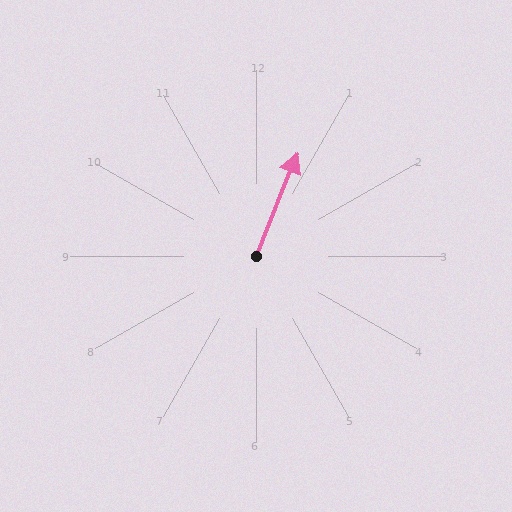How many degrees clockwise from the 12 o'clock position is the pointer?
Approximately 22 degrees.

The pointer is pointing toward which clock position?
Roughly 1 o'clock.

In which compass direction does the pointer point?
North.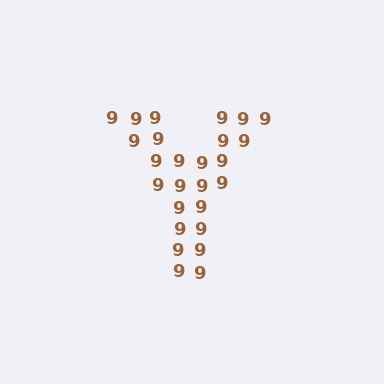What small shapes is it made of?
It is made of small digit 9's.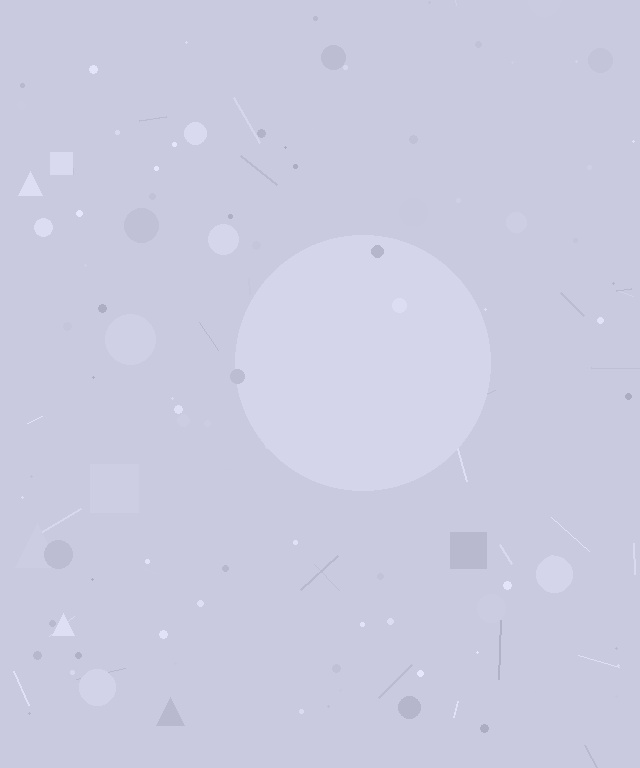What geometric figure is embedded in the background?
A circle is embedded in the background.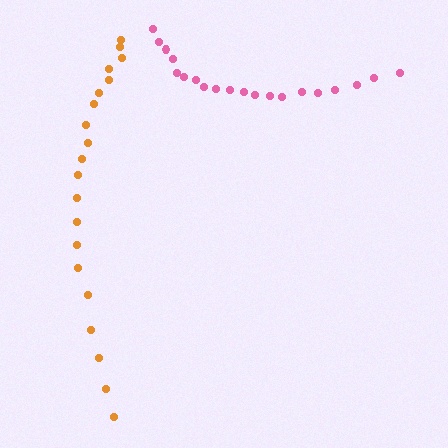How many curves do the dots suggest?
There are 2 distinct paths.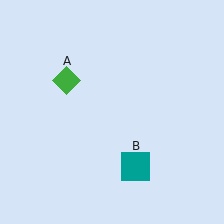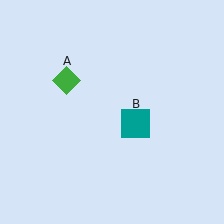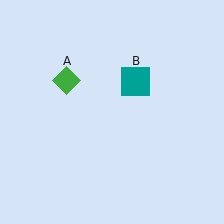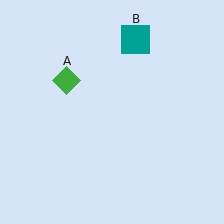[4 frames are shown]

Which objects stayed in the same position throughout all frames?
Green diamond (object A) remained stationary.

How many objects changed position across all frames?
1 object changed position: teal square (object B).